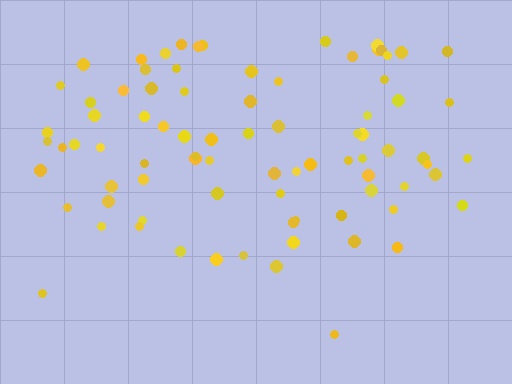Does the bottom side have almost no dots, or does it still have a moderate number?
Still a moderate number, just noticeably fewer than the top.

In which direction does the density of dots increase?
From bottom to top, with the top side densest.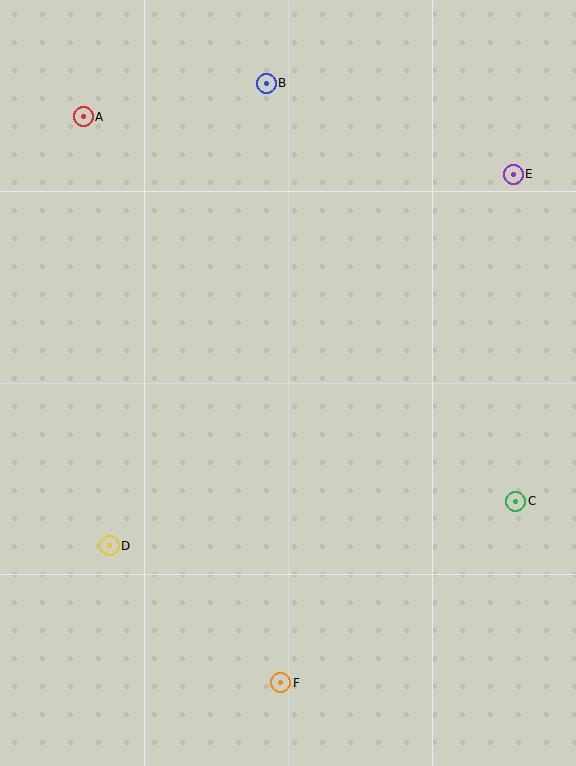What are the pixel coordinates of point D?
Point D is at (109, 546).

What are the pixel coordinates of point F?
Point F is at (281, 683).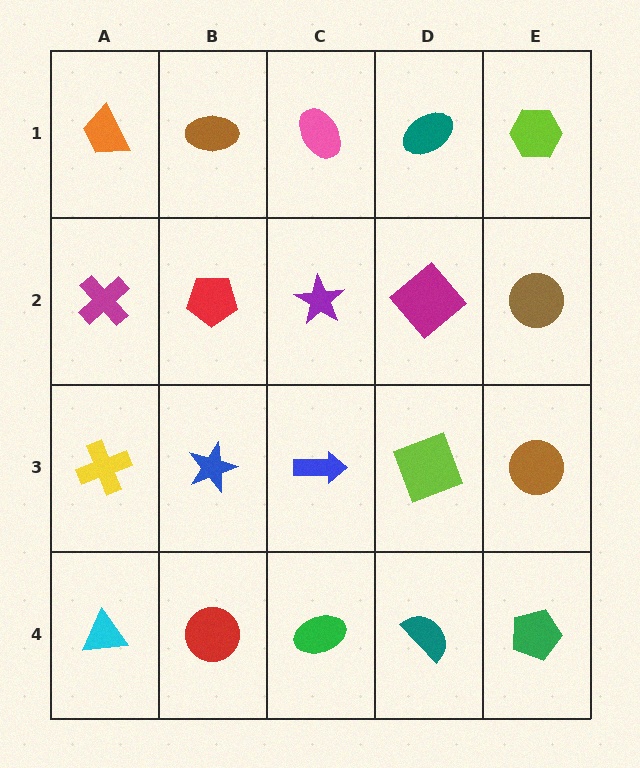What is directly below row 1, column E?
A brown circle.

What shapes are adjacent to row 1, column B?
A red pentagon (row 2, column B), an orange trapezoid (row 1, column A), a pink ellipse (row 1, column C).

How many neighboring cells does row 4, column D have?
3.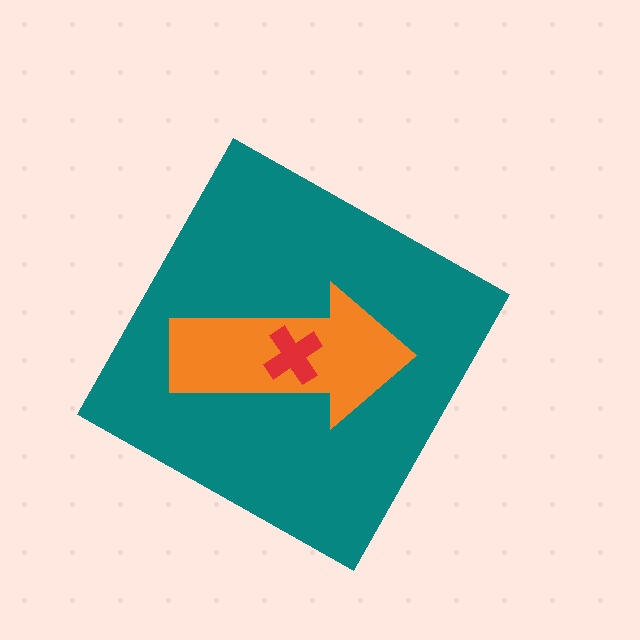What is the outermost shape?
The teal diamond.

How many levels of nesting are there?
3.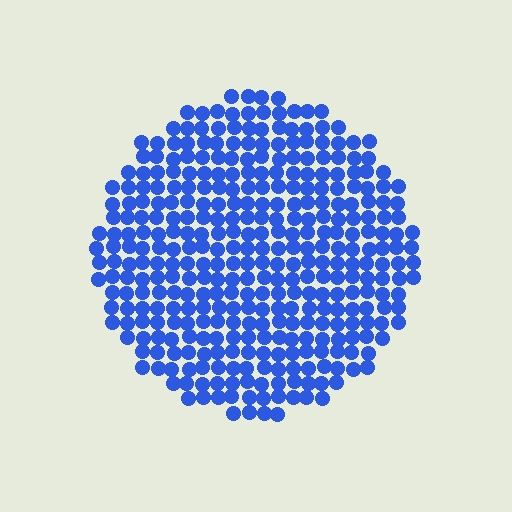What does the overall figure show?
The overall figure shows a circle.